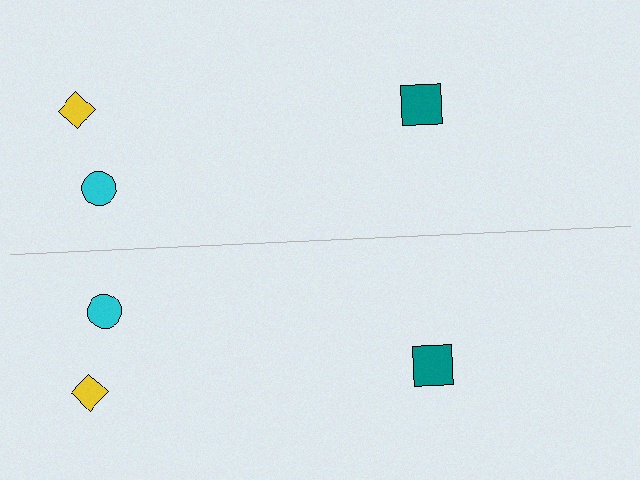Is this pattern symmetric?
Yes, this pattern has bilateral (reflection) symmetry.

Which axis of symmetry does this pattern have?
The pattern has a horizontal axis of symmetry running through the center of the image.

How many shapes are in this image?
There are 6 shapes in this image.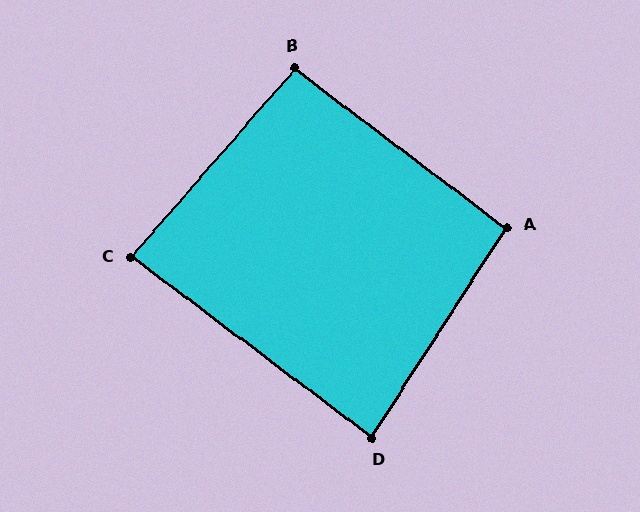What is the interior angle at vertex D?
Approximately 86 degrees (approximately right).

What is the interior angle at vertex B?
Approximately 94 degrees (approximately right).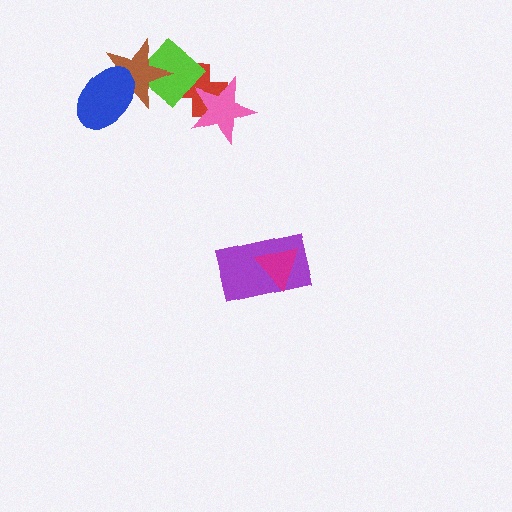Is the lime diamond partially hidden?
Yes, it is partially covered by another shape.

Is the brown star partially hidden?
Yes, it is partially covered by another shape.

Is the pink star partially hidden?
No, no other shape covers it.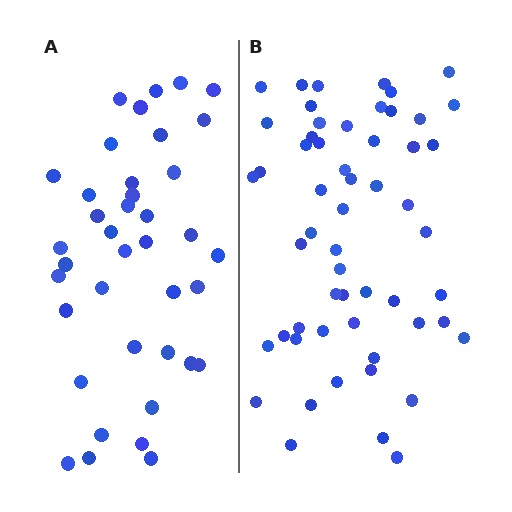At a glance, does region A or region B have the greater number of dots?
Region B (the right region) has more dots.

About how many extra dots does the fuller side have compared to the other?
Region B has approximately 15 more dots than region A.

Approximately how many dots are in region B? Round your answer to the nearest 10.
About 60 dots. (The exact count is 56, which rounds to 60.)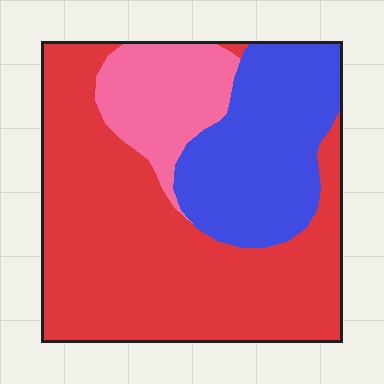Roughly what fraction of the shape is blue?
Blue covers around 25% of the shape.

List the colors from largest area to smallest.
From largest to smallest: red, blue, pink.